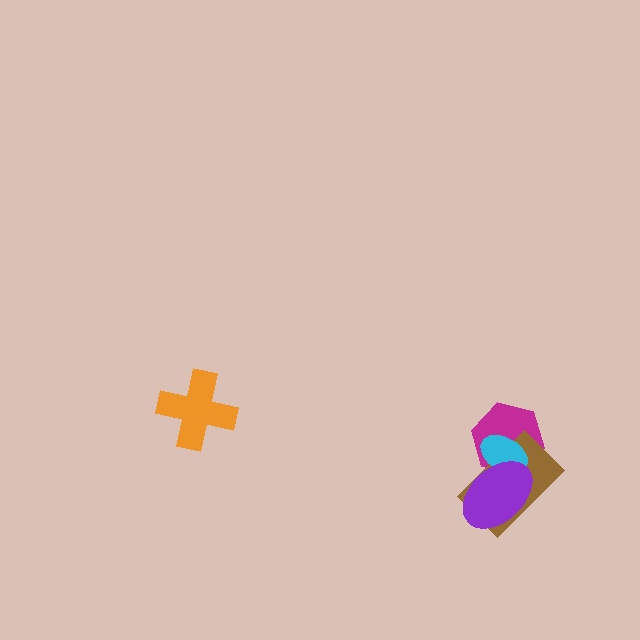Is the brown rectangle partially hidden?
Yes, it is partially covered by another shape.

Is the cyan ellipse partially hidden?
Yes, it is partially covered by another shape.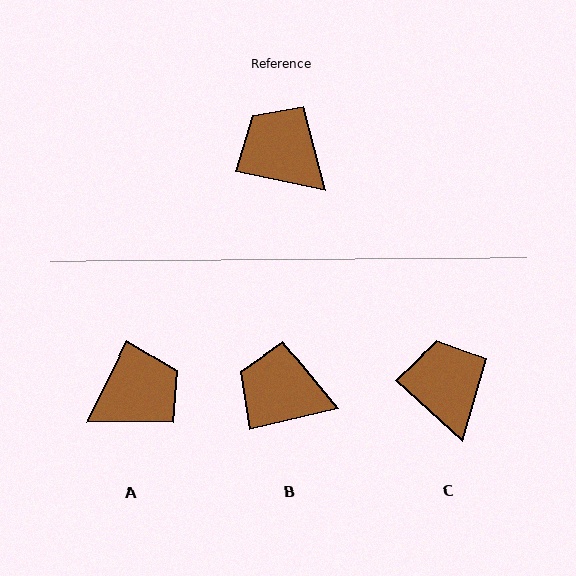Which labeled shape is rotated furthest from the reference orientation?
A, about 105 degrees away.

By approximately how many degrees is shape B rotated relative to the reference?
Approximately 25 degrees counter-clockwise.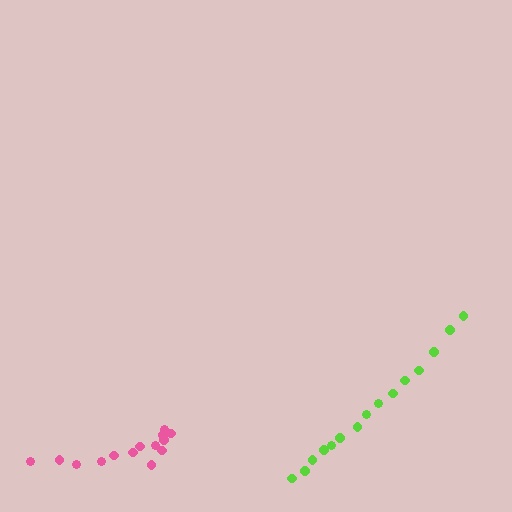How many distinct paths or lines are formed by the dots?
There are 2 distinct paths.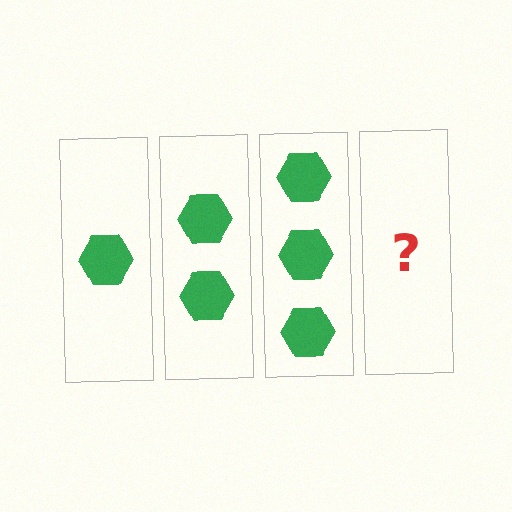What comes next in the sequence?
The next element should be 4 hexagons.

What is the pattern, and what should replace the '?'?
The pattern is that each step adds one more hexagon. The '?' should be 4 hexagons.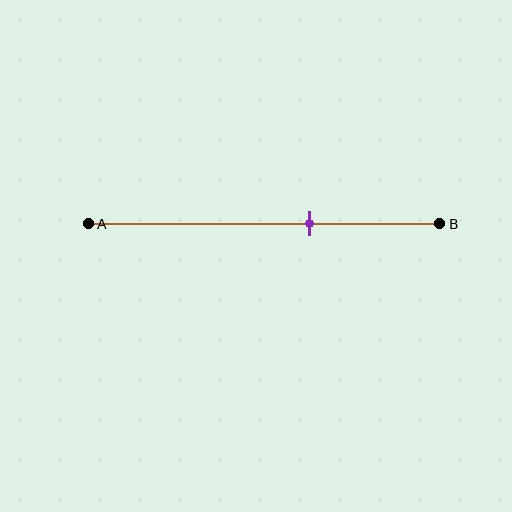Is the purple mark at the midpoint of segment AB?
No, the mark is at about 65% from A, not at the 50% midpoint.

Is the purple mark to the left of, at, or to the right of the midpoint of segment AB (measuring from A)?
The purple mark is to the right of the midpoint of segment AB.